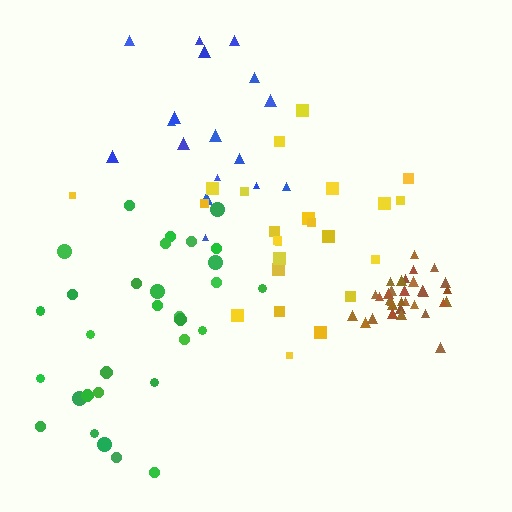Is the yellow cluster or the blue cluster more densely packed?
Yellow.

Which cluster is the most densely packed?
Brown.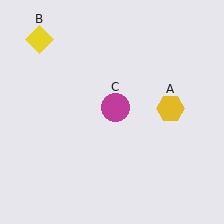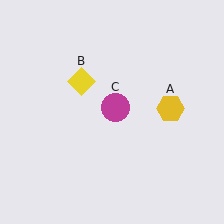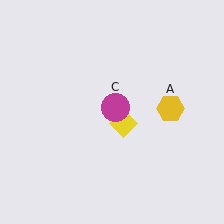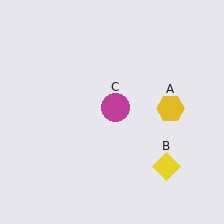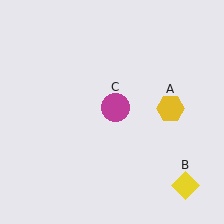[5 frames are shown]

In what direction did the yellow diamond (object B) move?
The yellow diamond (object B) moved down and to the right.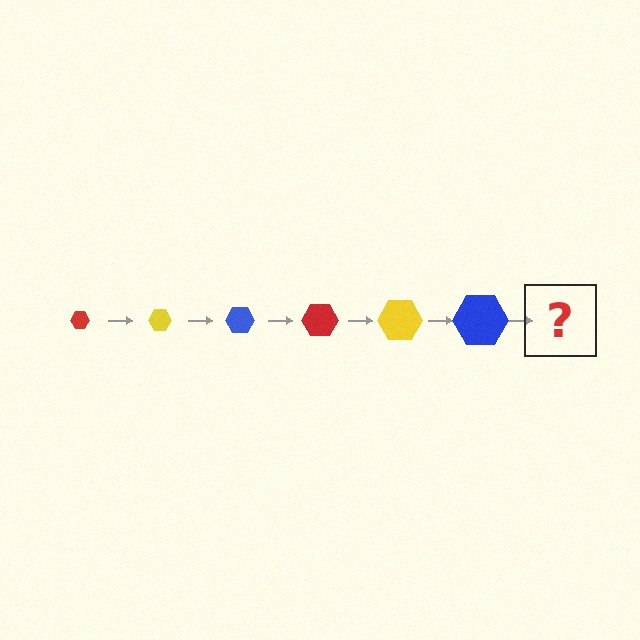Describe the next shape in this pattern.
It should be a red hexagon, larger than the previous one.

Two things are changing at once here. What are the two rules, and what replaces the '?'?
The two rules are that the hexagon grows larger each step and the color cycles through red, yellow, and blue. The '?' should be a red hexagon, larger than the previous one.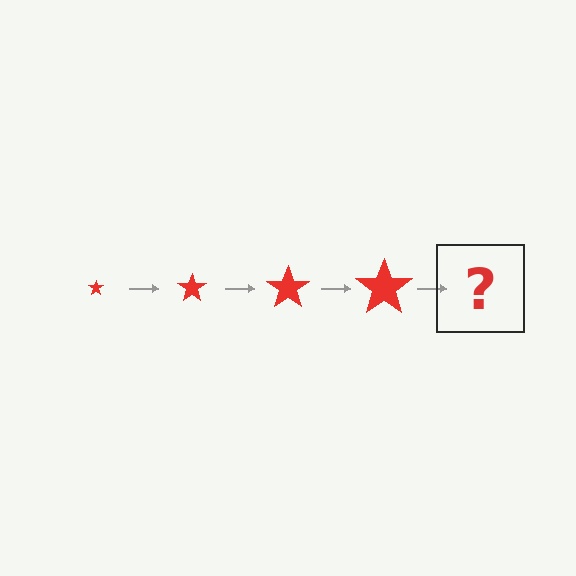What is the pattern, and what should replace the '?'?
The pattern is that the star gets progressively larger each step. The '?' should be a red star, larger than the previous one.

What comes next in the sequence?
The next element should be a red star, larger than the previous one.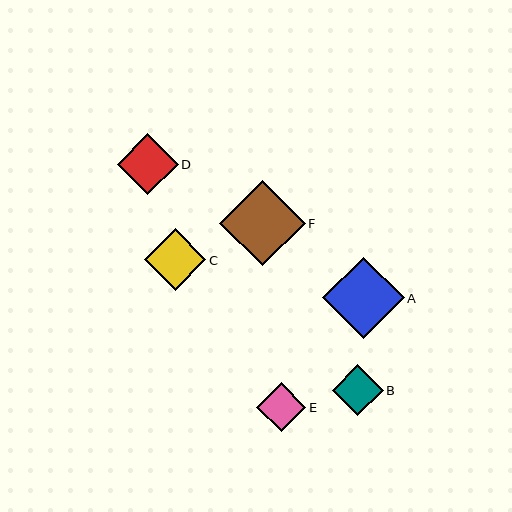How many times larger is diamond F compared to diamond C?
Diamond F is approximately 1.4 times the size of diamond C.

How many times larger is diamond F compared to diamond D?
Diamond F is approximately 1.4 times the size of diamond D.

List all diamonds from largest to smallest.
From largest to smallest: F, A, C, D, B, E.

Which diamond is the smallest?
Diamond E is the smallest with a size of approximately 49 pixels.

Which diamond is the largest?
Diamond F is the largest with a size of approximately 85 pixels.